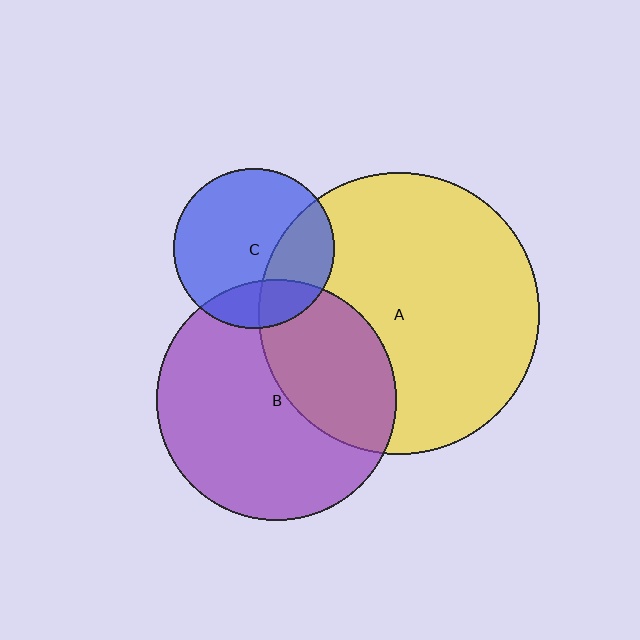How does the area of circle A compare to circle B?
Approximately 1.4 times.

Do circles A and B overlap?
Yes.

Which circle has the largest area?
Circle A (yellow).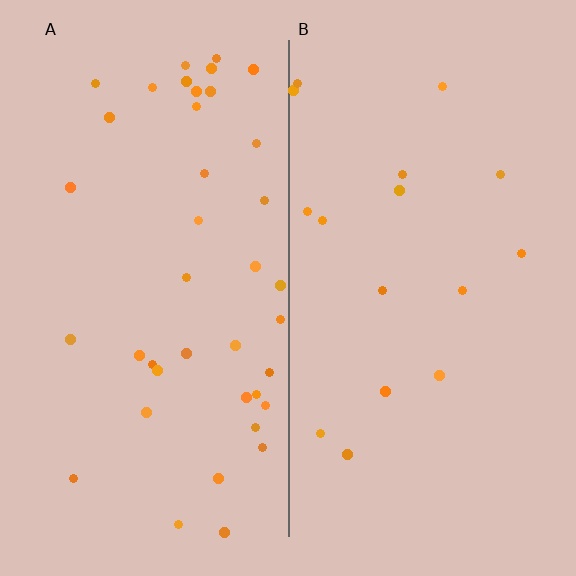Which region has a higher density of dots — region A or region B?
A (the left).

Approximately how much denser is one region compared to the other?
Approximately 2.5× — region A over region B.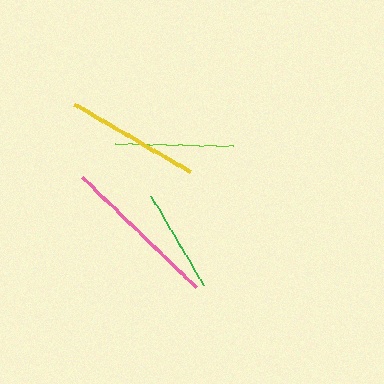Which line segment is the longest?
The pink line is the longest at approximately 158 pixels.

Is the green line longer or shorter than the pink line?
The pink line is longer than the green line.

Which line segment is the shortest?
The green line is the shortest at approximately 103 pixels.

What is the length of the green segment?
The green segment is approximately 103 pixels long.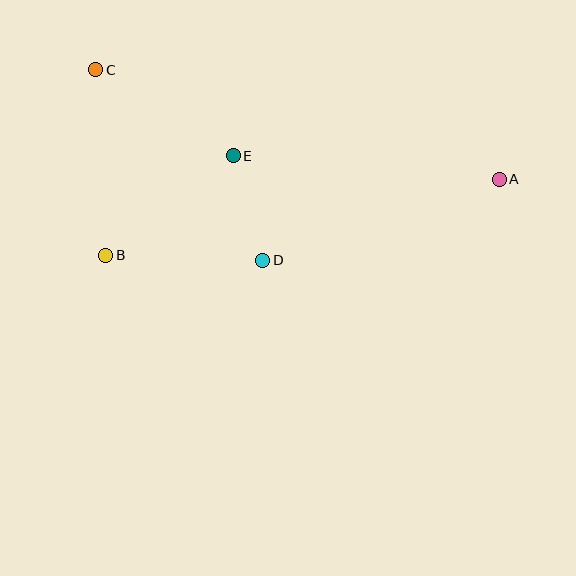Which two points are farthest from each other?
Points A and C are farthest from each other.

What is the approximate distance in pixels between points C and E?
The distance between C and E is approximately 162 pixels.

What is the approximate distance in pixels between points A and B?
The distance between A and B is approximately 401 pixels.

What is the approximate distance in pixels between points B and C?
The distance between B and C is approximately 185 pixels.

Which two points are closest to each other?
Points D and E are closest to each other.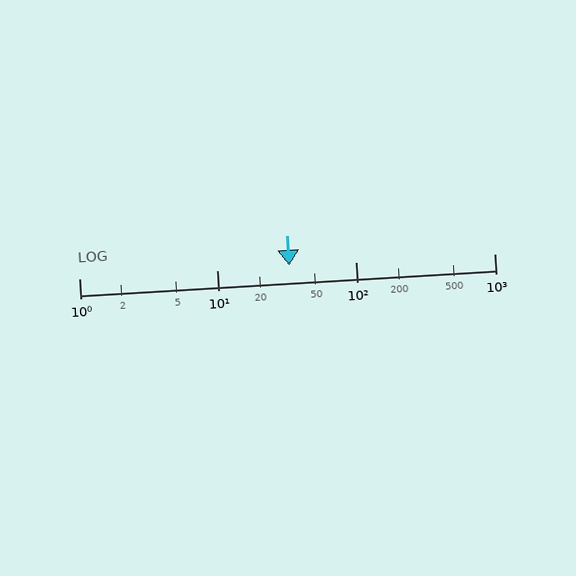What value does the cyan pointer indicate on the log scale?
The pointer indicates approximately 33.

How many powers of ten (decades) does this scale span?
The scale spans 3 decades, from 1 to 1000.